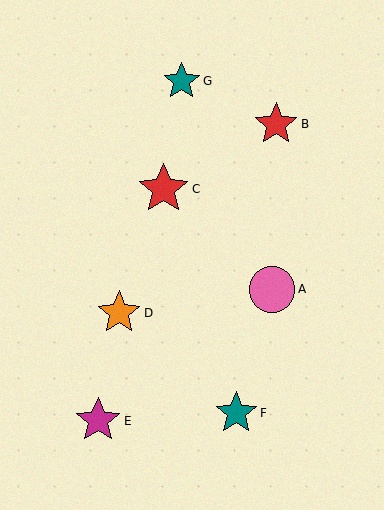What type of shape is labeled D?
Shape D is an orange star.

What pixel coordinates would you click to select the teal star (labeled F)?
Click at (236, 413) to select the teal star F.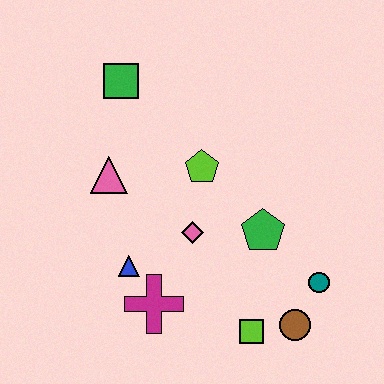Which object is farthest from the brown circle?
The green square is farthest from the brown circle.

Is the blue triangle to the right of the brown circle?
No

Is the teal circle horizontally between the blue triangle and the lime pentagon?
No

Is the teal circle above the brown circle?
Yes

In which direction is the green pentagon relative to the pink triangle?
The green pentagon is to the right of the pink triangle.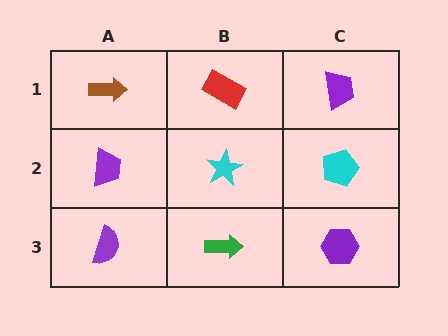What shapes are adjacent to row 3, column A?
A purple trapezoid (row 2, column A), a green arrow (row 3, column B).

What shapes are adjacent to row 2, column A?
A brown arrow (row 1, column A), a purple semicircle (row 3, column A), a cyan star (row 2, column B).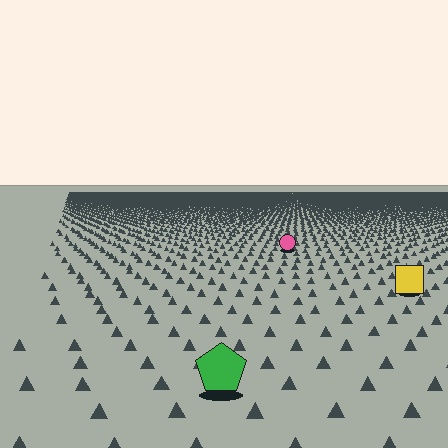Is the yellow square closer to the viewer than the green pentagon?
No. The green pentagon is closer — you can tell from the texture gradient: the ground texture is coarser near it.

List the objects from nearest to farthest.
From nearest to farthest: the green pentagon, the yellow square, the pink circle.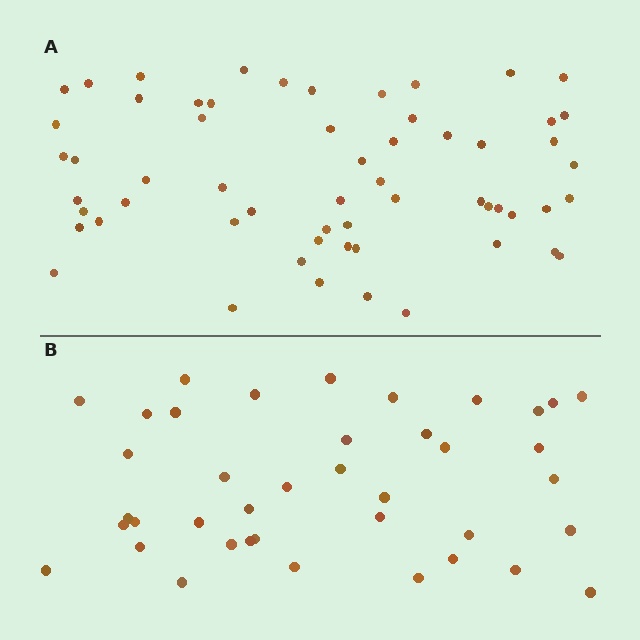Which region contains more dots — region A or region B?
Region A (the top region) has more dots.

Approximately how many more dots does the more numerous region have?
Region A has approximately 20 more dots than region B.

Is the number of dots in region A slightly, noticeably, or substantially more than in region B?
Region A has substantially more. The ratio is roughly 1.5 to 1.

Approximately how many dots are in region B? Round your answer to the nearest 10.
About 40 dots.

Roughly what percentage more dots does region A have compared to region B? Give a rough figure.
About 50% more.